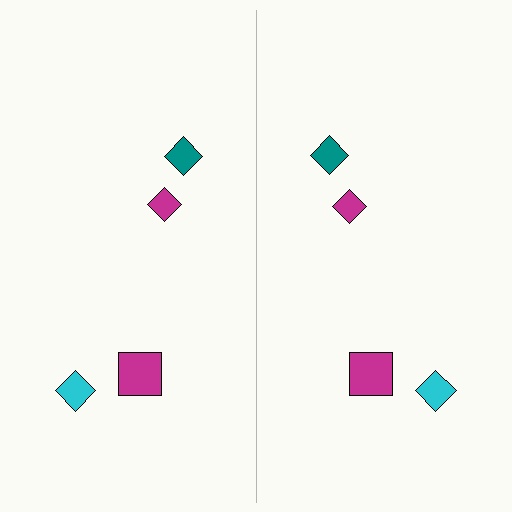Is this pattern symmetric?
Yes, this pattern has bilateral (reflection) symmetry.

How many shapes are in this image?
There are 8 shapes in this image.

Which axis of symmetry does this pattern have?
The pattern has a vertical axis of symmetry running through the center of the image.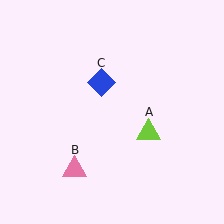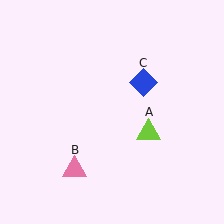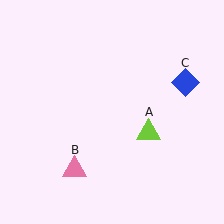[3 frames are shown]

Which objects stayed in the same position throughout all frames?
Lime triangle (object A) and pink triangle (object B) remained stationary.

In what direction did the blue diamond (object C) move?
The blue diamond (object C) moved right.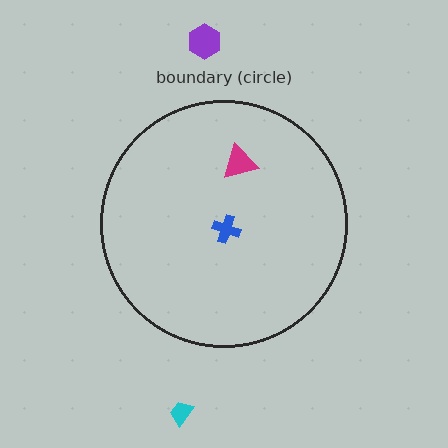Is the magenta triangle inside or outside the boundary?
Inside.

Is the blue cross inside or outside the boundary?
Inside.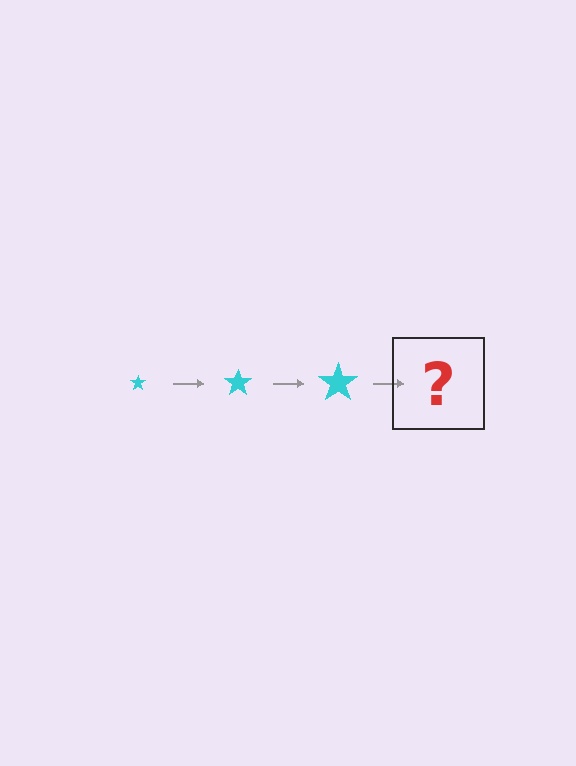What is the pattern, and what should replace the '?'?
The pattern is that the star gets progressively larger each step. The '?' should be a cyan star, larger than the previous one.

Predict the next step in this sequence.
The next step is a cyan star, larger than the previous one.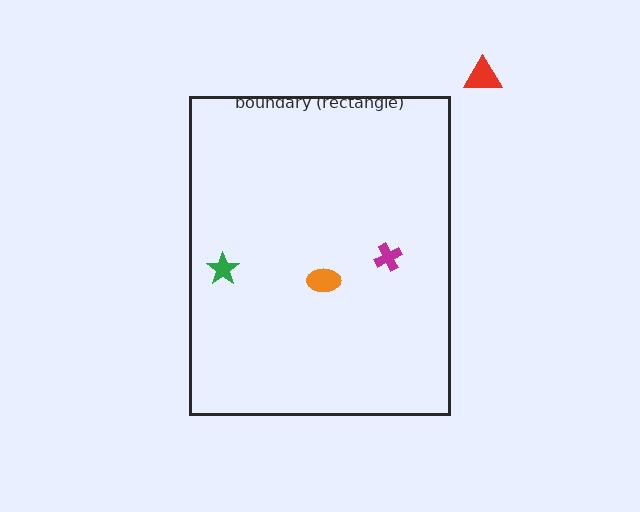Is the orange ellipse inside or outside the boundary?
Inside.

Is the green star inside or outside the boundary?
Inside.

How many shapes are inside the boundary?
3 inside, 1 outside.